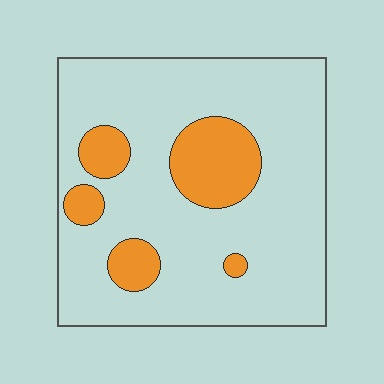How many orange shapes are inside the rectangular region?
5.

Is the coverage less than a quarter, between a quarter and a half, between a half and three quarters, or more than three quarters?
Less than a quarter.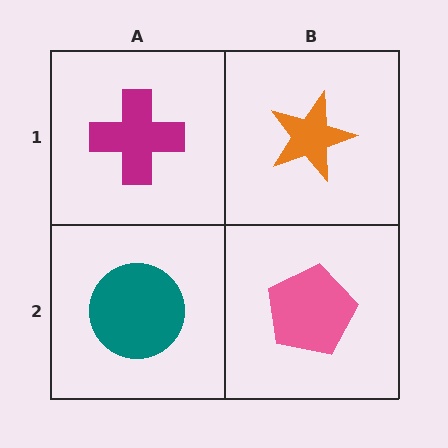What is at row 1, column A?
A magenta cross.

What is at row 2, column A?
A teal circle.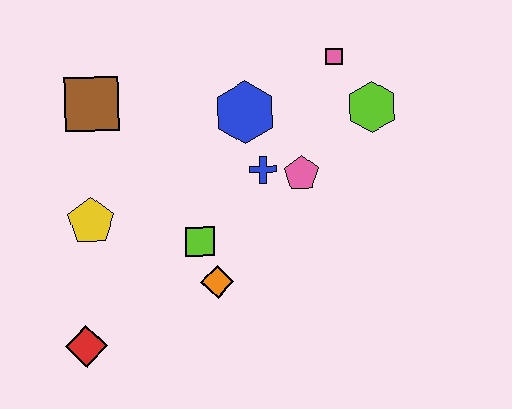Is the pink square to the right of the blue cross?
Yes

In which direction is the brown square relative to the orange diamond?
The brown square is above the orange diamond.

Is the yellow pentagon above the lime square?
Yes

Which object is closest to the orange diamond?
The lime square is closest to the orange diamond.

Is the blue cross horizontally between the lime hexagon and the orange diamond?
Yes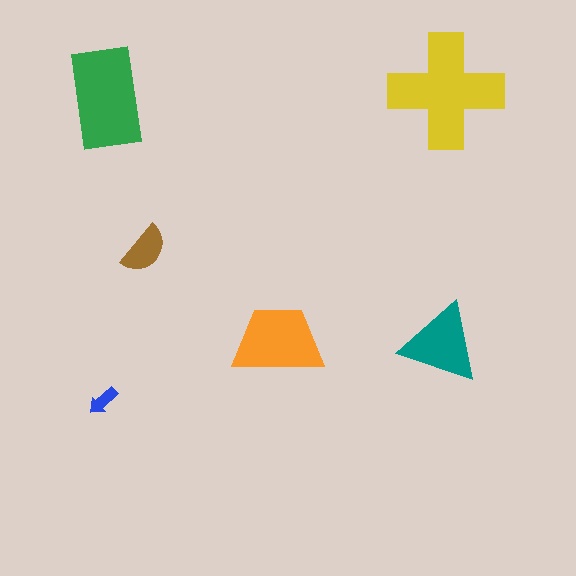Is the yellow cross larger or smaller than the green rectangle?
Larger.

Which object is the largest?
The yellow cross.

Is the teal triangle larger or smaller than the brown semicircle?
Larger.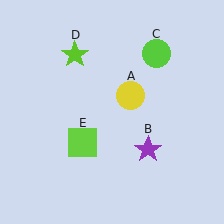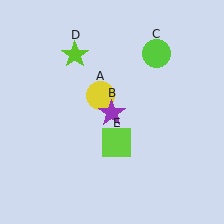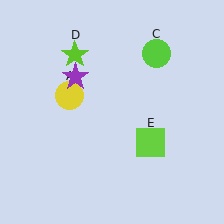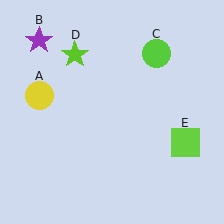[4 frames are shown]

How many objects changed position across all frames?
3 objects changed position: yellow circle (object A), purple star (object B), lime square (object E).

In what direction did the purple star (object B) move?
The purple star (object B) moved up and to the left.